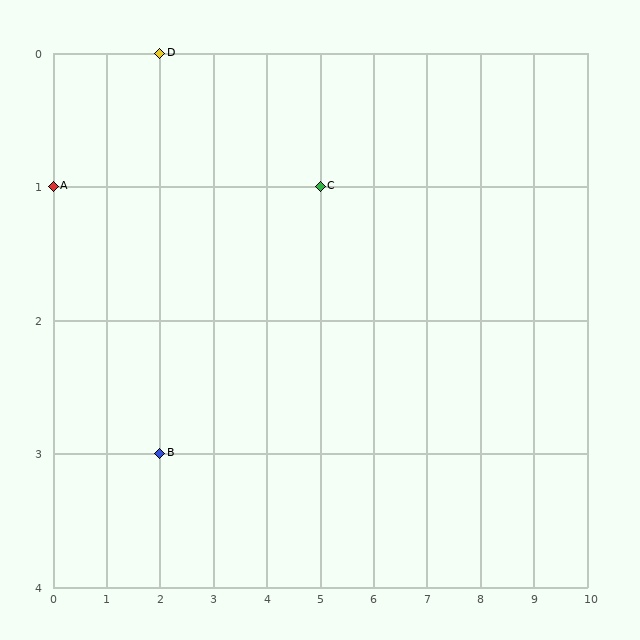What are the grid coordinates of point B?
Point B is at grid coordinates (2, 3).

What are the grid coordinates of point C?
Point C is at grid coordinates (5, 1).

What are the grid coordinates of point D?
Point D is at grid coordinates (2, 0).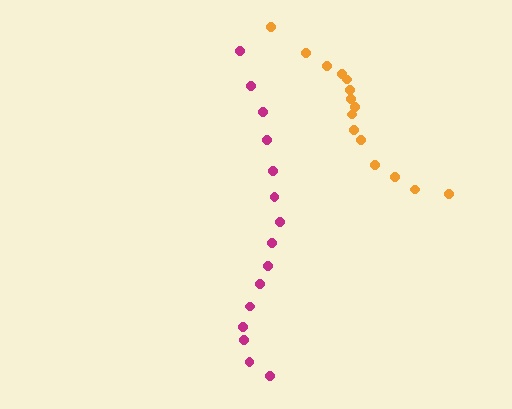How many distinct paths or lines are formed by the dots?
There are 2 distinct paths.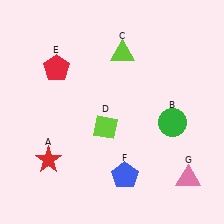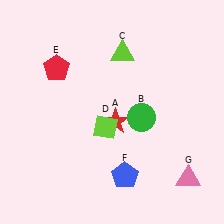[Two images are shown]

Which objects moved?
The objects that moved are: the red star (A), the green circle (B).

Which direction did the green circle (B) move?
The green circle (B) moved left.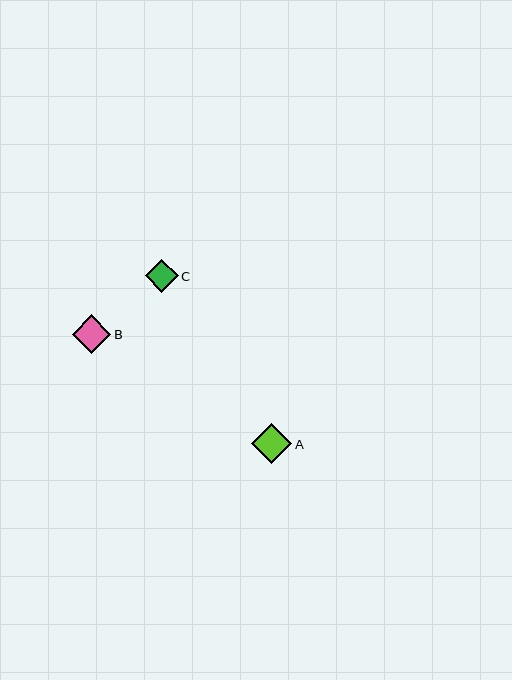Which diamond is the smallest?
Diamond C is the smallest with a size of approximately 33 pixels.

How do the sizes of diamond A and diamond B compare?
Diamond A and diamond B are approximately the same size.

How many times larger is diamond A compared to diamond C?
Diamond A is approximately 1.2 times the size of diamond C.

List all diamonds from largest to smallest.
From largest to smallest: A, B, C.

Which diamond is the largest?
Diamond A is the largest with a size of approximately 40 pixels.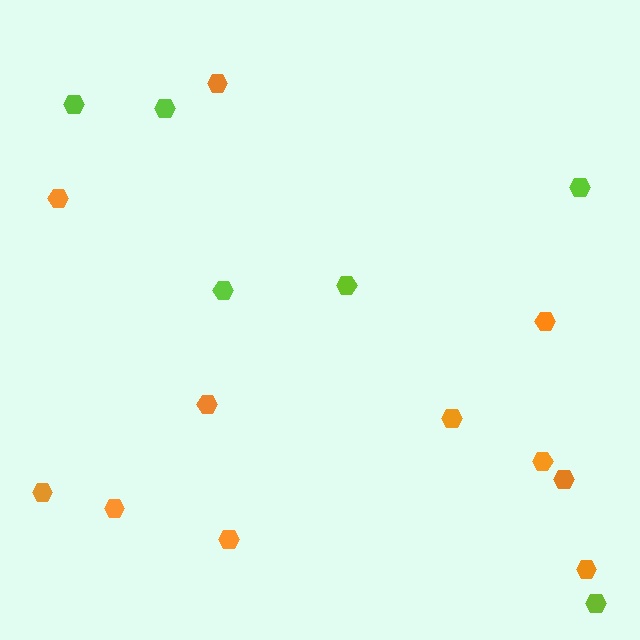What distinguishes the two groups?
There are 2 groups: one group of lime hexagons (6) and one group of orange hexagons (11).